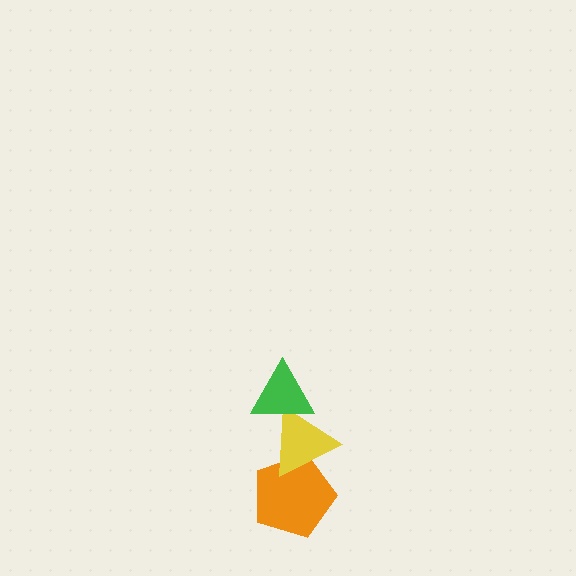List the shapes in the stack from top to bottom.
From top to bottom: the green triangle, the yellow triangle, the orange pentagon.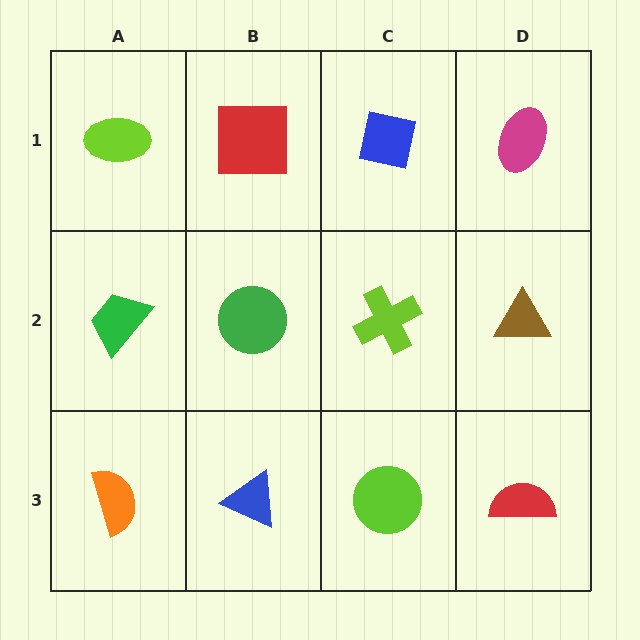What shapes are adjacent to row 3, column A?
A green trapezoid (row 2, column A), a blue triangle (row 3, column B).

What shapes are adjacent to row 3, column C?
A lime cross (row 2, column C), a blue triangle (row 3, column B), a red semicircle (row 3, column D).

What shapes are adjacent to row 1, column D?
A brown triangle (row 2, column D), a blue square (row 1, column C).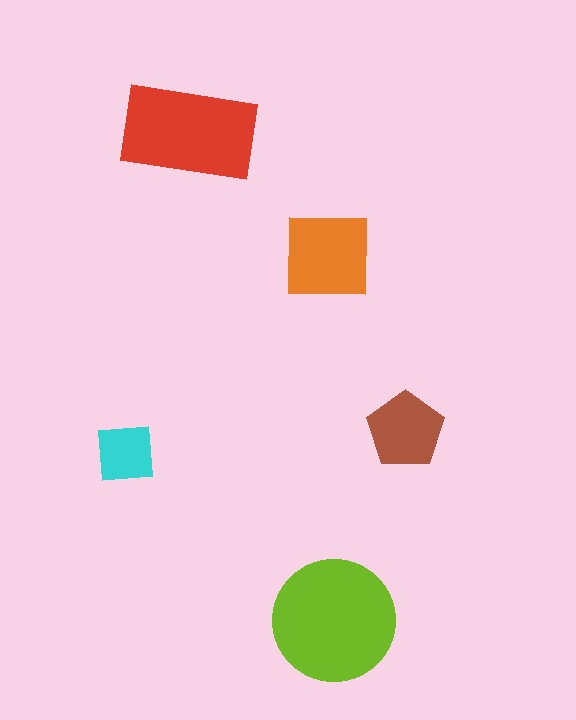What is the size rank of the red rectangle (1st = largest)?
2nd.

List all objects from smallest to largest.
The cyan square, the brown pentagon, the orange square, the red rectangle, the lime circle.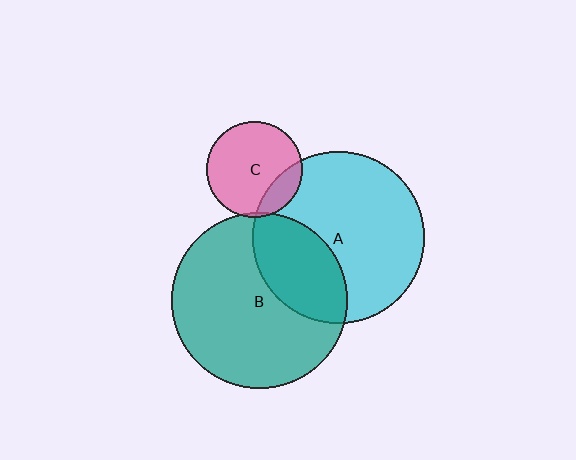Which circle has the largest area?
Circle B (teal).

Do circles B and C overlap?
Yes.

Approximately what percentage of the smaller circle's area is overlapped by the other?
Approximately 5%.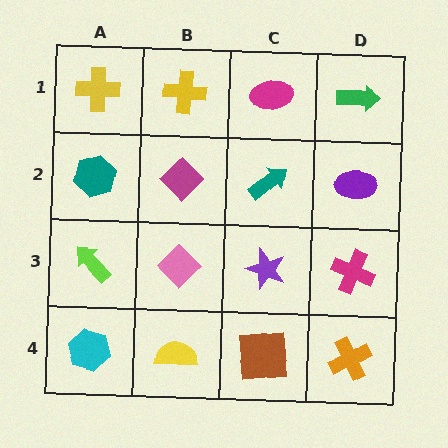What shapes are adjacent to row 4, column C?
A purple star (row 3, column C), a yellow semicircle (row 4, column B), an orange cross (row 4, column D).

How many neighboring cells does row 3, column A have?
3.